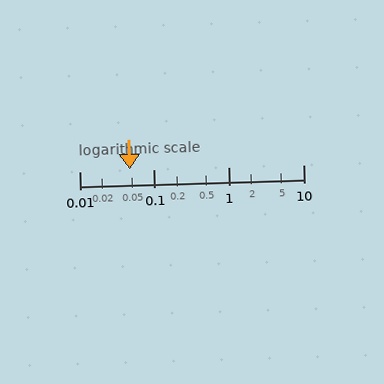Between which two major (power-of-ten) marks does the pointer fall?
The pointer is between 0.01 and 0.1.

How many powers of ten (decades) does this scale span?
The scale spans 3 decades, from 0.01 to 10.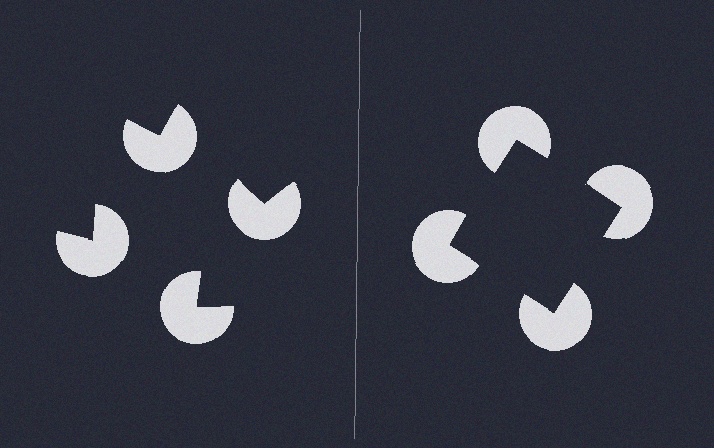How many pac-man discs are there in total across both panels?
8 — 4 on each side.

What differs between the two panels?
The pac-man discs are positioned identically on both sides; only the wedge orientations differ. On the right they align to a square; on the left they are misaligned.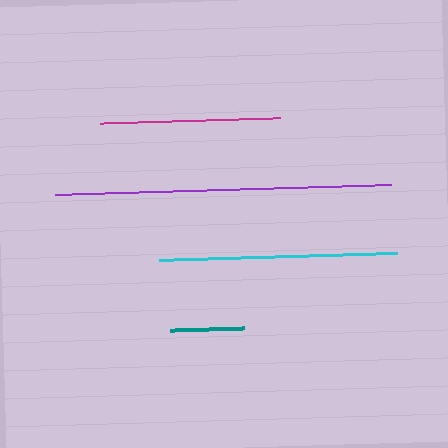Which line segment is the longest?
The purple line is the longest at approximately 336 pixels.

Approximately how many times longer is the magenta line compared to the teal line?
The magenta line is approximately 2.4 times the length of the teal line.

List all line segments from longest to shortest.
From longest to shortest: purple, cyan, magenta, teal.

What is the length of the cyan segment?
The cyan segment is approximately 238 pixels long.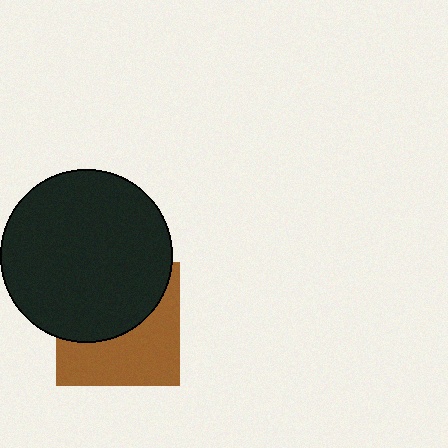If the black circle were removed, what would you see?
You would see the complete brown square.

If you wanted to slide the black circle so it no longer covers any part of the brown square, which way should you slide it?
Slide it up — that is the most direct way to separate the two shapes.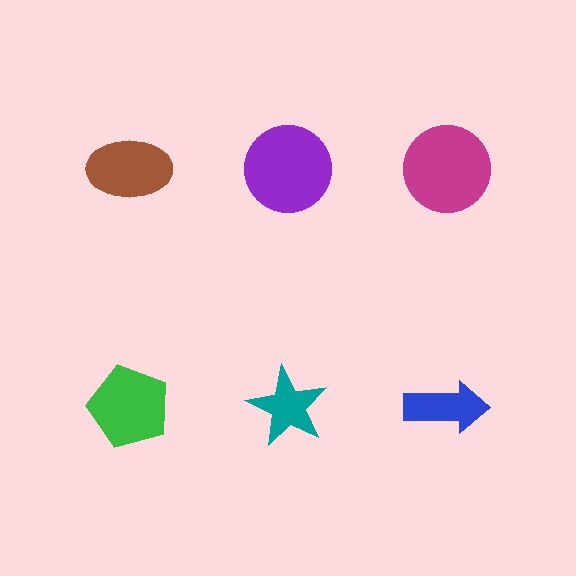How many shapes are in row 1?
3 shapes.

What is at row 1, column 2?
A purple circle.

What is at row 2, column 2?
A teal star.